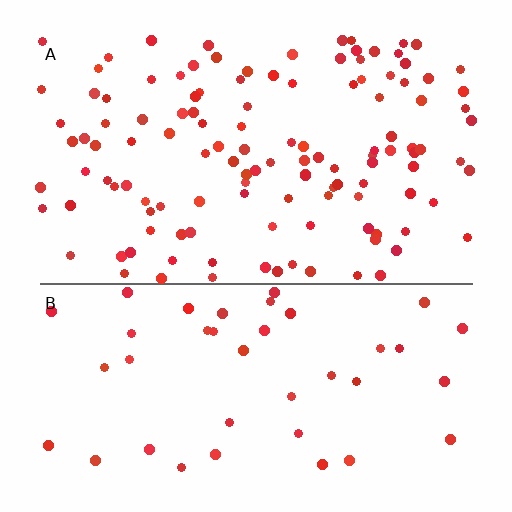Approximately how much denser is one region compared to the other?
Approximately 3.0× — region A over region B.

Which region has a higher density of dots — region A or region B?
A (the top).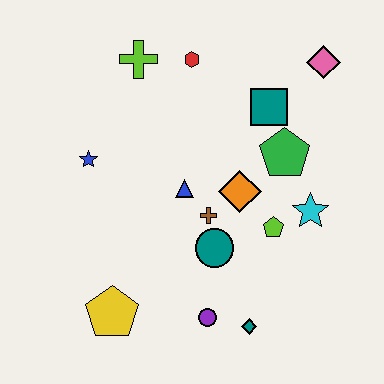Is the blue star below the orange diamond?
No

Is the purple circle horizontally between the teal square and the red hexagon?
Yes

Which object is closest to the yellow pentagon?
The purple circle is closest to the yellow pentagon.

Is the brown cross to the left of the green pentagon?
Yes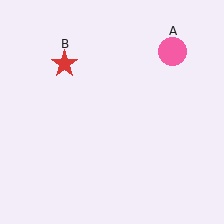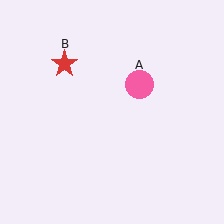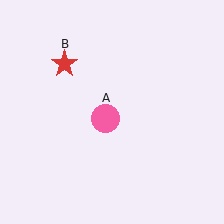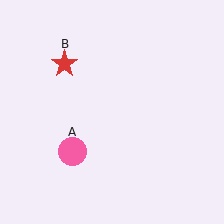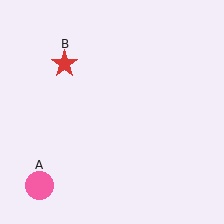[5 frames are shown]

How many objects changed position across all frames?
1 object changed position: pink circle (object A).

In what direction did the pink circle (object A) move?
The pink circle (object A) moved down and to the left.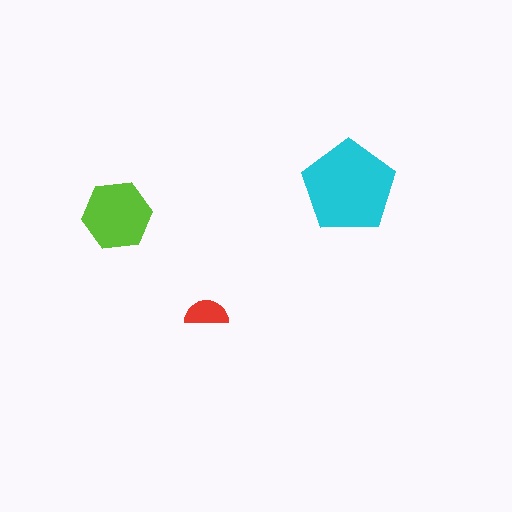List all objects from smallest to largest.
The red semicircle, the lime hexagon, the cyan pentagon.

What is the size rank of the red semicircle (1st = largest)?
3rd.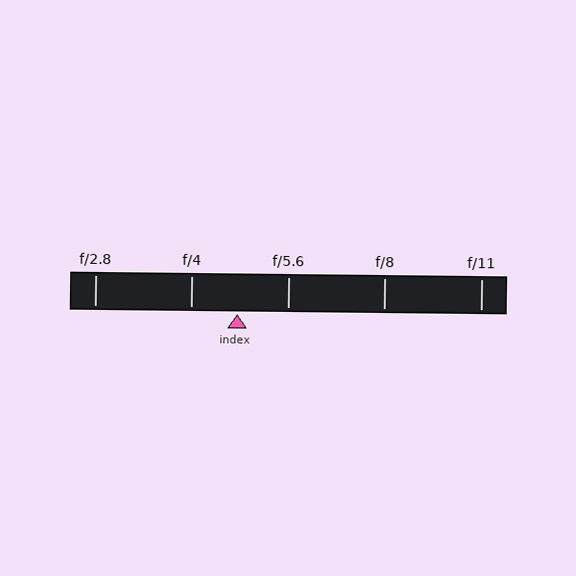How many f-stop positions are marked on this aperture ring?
There are 5 f-stop positions marked.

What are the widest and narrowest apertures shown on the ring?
The widest aperture shown is f/2.8 and the narrowest is f/11.